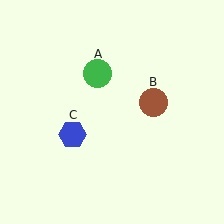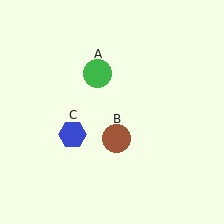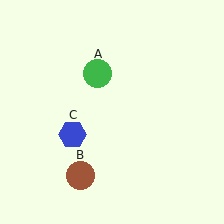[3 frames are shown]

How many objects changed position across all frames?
1 object changed position: brown circle (object B).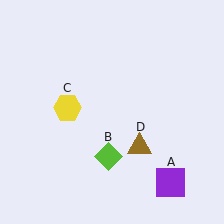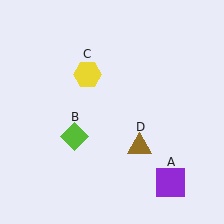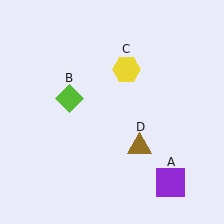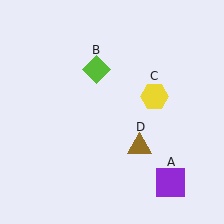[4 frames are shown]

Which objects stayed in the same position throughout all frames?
Purple square (object A) and brown triangle (object D) remained stationary.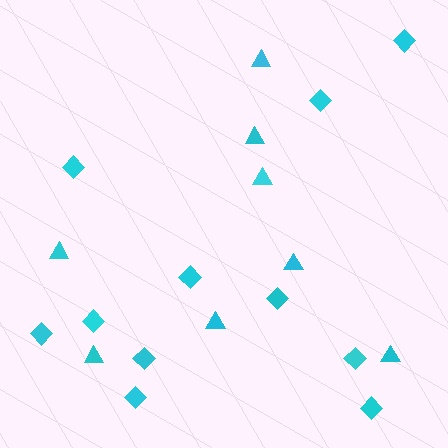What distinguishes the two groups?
There are 2 groups: one group of triangles (8) and one group of diamonds (11).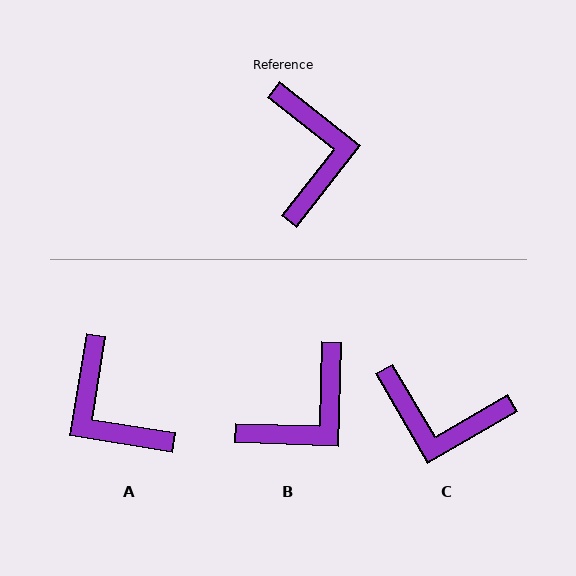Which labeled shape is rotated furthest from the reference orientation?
A, about 151 degrees away.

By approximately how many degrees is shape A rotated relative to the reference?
Approximately 151 degrees clockwise.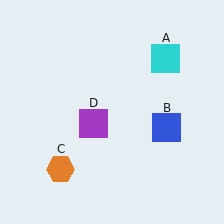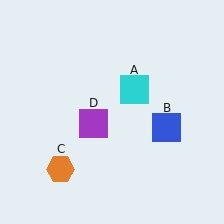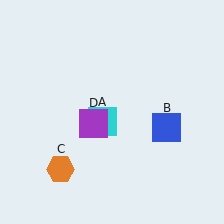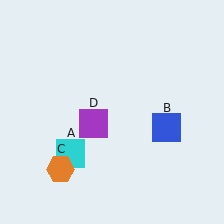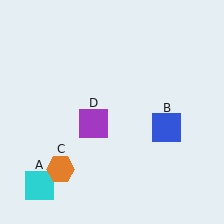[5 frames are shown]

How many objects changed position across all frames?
1 object changed position: cyan square (object A).